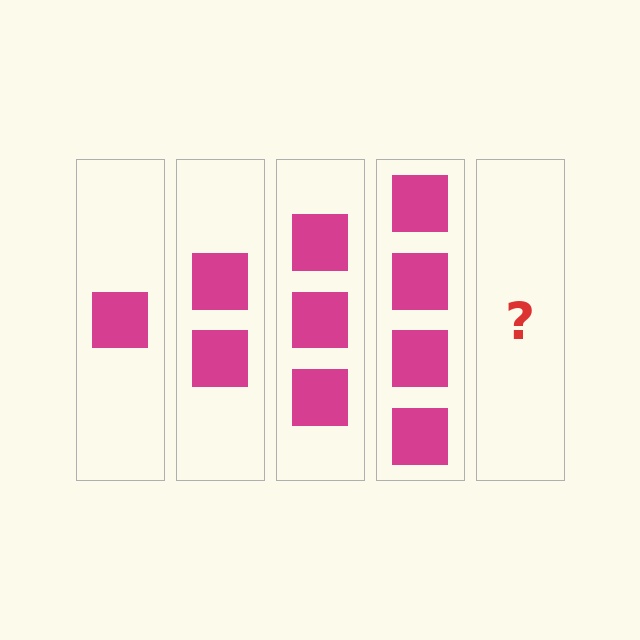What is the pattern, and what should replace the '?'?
The pattern is that each step adds one more square. The '?' should be 5 squares.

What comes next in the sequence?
The next element should be 5 squares.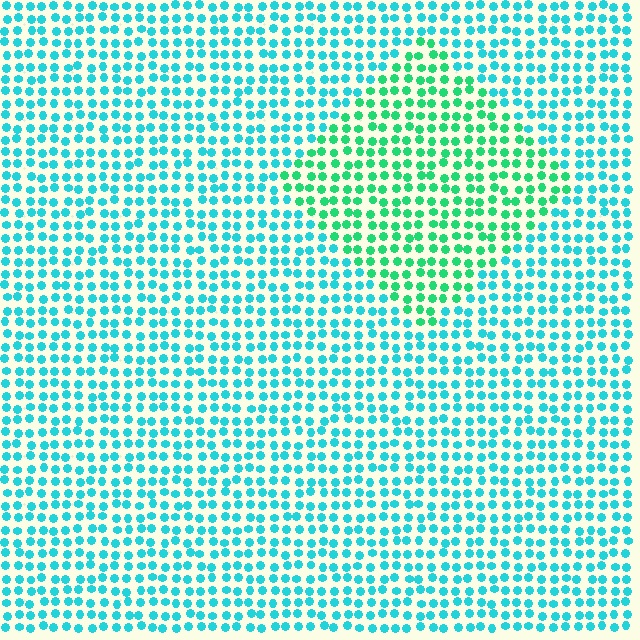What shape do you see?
I see a diamond.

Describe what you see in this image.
The image is filled with small cyan elements in a uniform arrangement. A diamond-shaped region is visible where the elements are tinted to a slightly different hue, forming a subtle color boundary.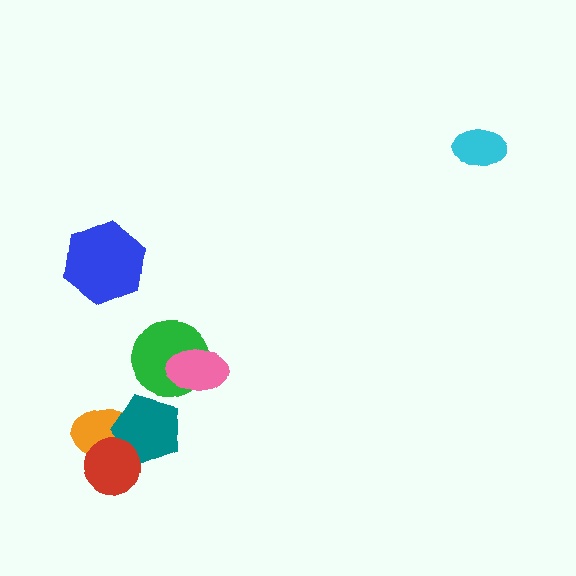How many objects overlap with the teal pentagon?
2 objects overlap with the teal pentagon.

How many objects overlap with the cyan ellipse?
0 objects overlap with the cyan ellipse.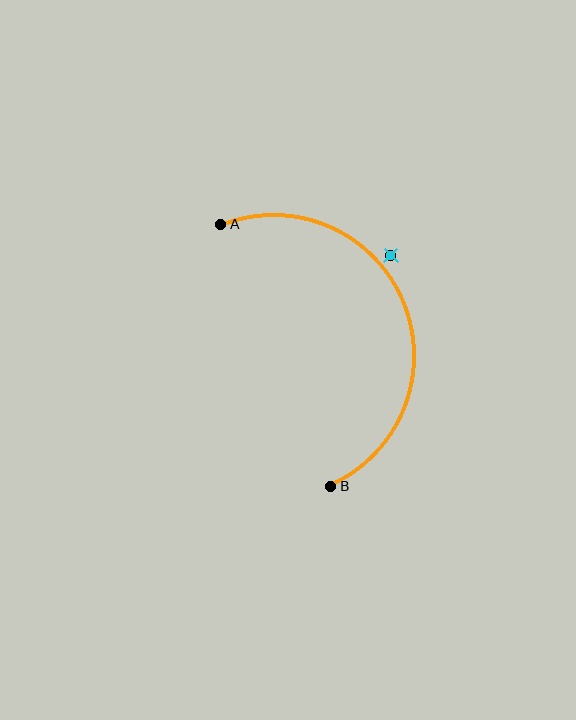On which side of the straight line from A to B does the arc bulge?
The arc bulges to the right of the straight line connecting A and B.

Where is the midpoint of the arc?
The arc midpoint is the point on the curve farthest from the straight line joining A and B. It sits to the right of that line.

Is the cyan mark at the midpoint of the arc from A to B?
No — the cyan mark does not lie on the arc at all. It sits slightly outside the curve.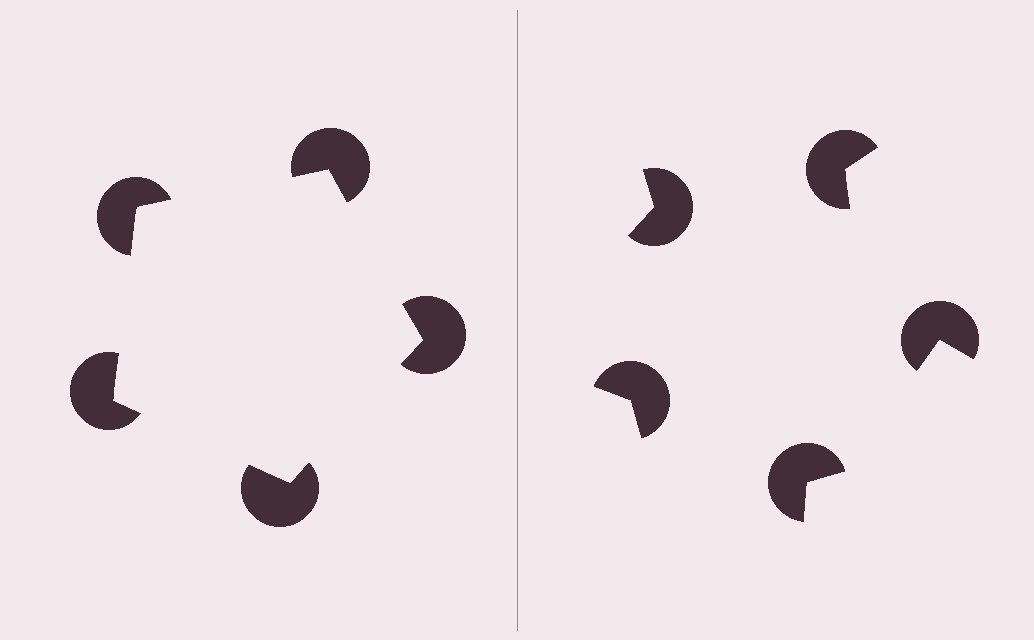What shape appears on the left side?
An illusory pentagon.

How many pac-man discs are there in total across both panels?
10 — 5 on each side.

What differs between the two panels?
The pac-man discs are positioned identically on both sides; only the wedge orientations differ. On the left they align to a pentagon; on the right they are misaligned.